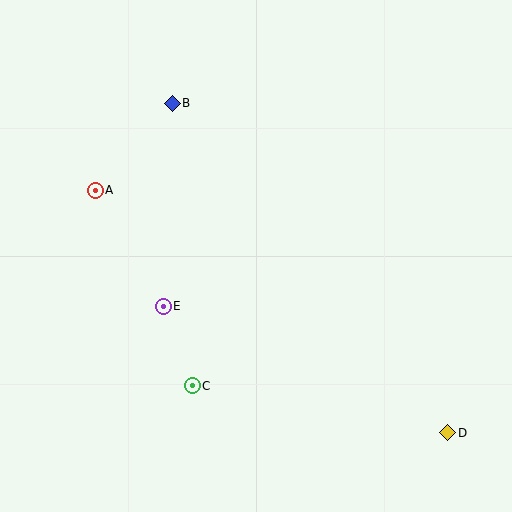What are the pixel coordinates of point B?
Point B is at (172, 103).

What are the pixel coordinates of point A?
Point A is at (95, 190).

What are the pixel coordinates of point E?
Point E is at (163, 306).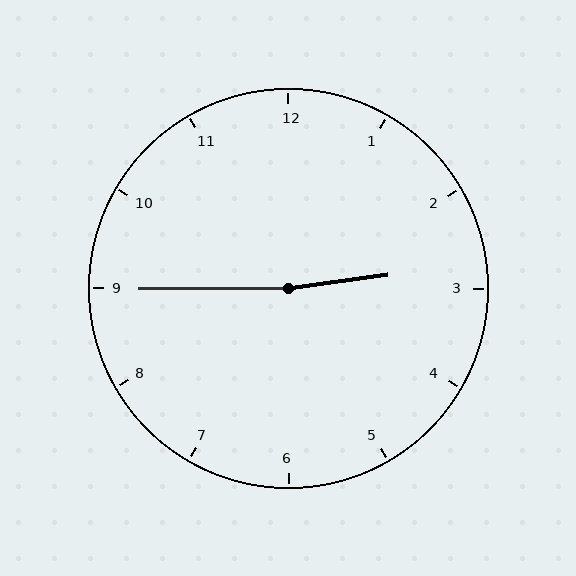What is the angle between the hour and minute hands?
Approximately 172 degrees.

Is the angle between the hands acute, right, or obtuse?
It is obtuse.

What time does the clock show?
2:45.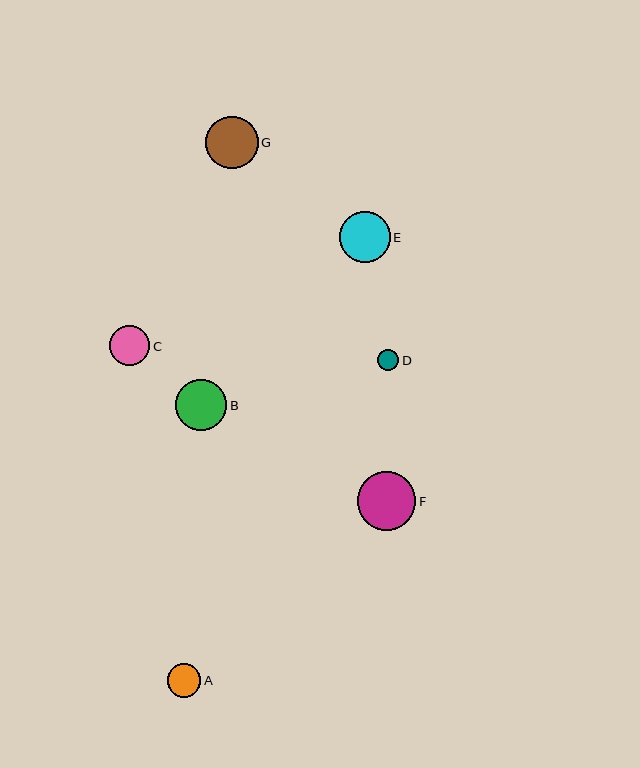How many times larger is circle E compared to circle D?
Circle E is approximately 2.4 times the size of circle D.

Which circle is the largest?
Circle F is the largest with a size of approximately 58 pixels.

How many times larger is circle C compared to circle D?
Circle C is approximately 1.9 times the size of circle D.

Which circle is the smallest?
Circle D is the smallest with a size of approximately 21 pixels.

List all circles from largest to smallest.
From largest to smallest: F, G, B, E, C, A, D.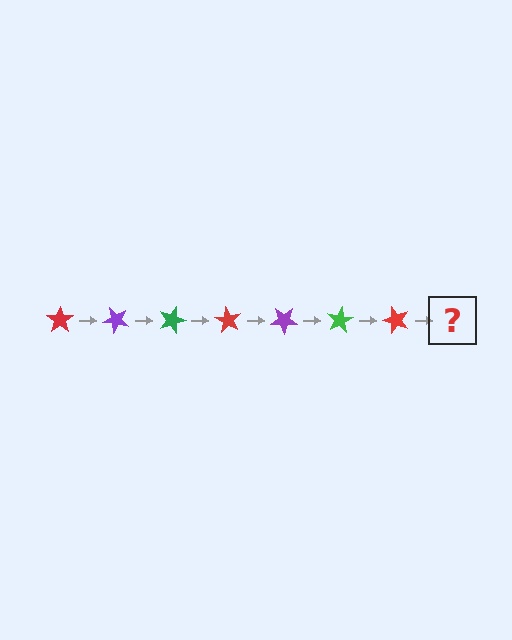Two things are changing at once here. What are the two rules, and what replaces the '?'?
The two rules are that it rotates 45 degrees each step and the color cycles through red, purple, and green. The '?' should be a purple star, rotated 315 degrees from the start.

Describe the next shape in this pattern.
It should be a purple star, rotated 315 degrees from the start.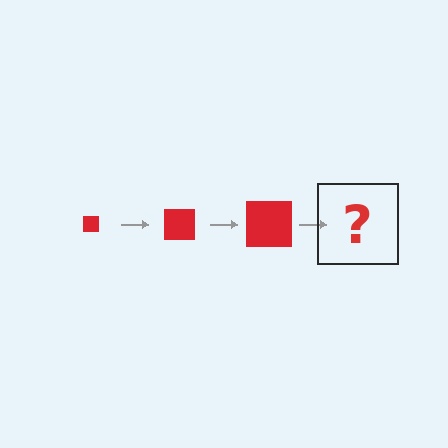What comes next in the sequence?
The next element should be a red square, larger than the previous one.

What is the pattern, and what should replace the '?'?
The pattern is that the square gets progressively larger each step. The '?' should be a red square, larger than the previous one.